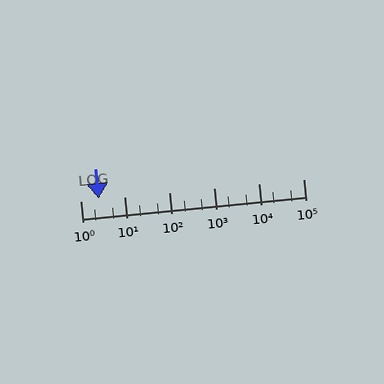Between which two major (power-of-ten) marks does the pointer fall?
The pointer is between 1 and 10.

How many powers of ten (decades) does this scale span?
The scale spans 5 decades, from 1 to 100000.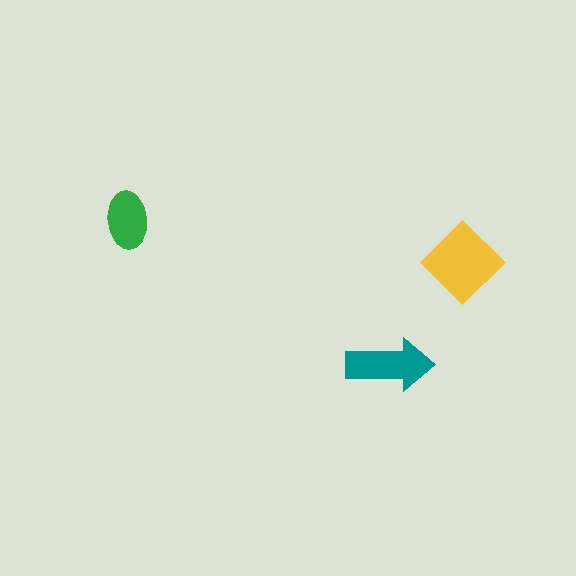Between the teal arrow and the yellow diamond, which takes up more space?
The yellow diamond.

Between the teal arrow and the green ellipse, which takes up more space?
The teal arrow.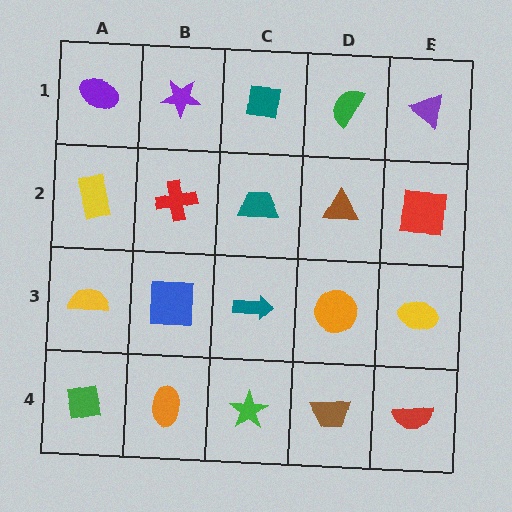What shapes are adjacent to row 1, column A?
A yellow rectangle (row 2, column A), a purple star (row 1, column B).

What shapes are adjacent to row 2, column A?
A purple ellipse (row 1, column A), a yellow semicircle (row 3, column A), a red cross (row 2, column B).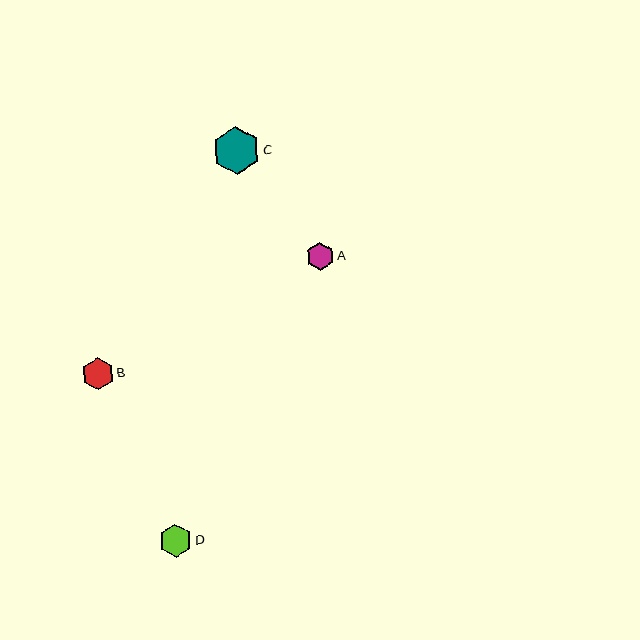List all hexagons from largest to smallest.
From largest to smallest: C, D, B, A.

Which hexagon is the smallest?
Hexagon A is the smallest with a size of approximately 28 pixels.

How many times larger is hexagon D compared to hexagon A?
Hexagon D is approximately 1.2 times the size of hexagon A.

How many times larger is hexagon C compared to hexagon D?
Hexagon C is approximately 1.4 times the size of hexagon D.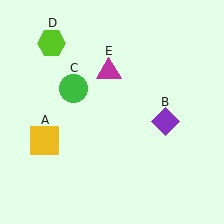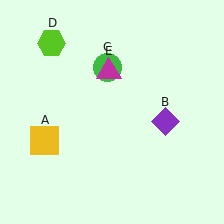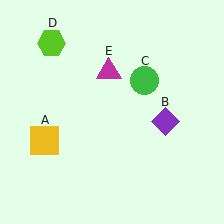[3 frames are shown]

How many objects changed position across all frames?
1 object changed position: green circle (object C).